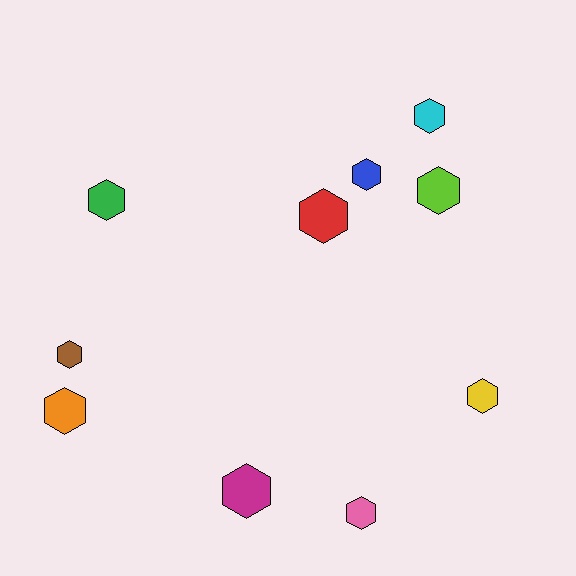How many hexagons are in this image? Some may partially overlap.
There are 10 hexagons.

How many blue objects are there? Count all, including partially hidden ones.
There is 1 blue object.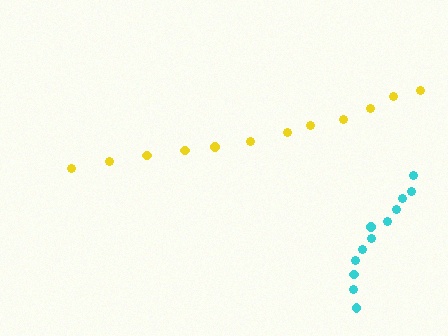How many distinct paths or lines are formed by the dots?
There are 2 distinct paths.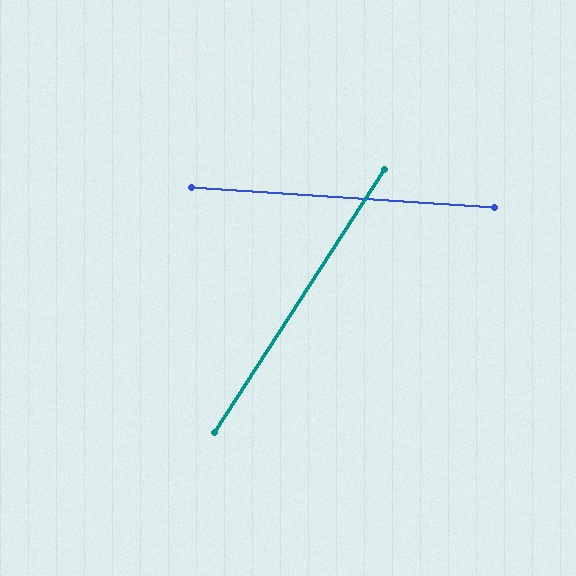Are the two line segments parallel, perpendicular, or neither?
Neither parallel nor perpendicular — they differ by about 61°.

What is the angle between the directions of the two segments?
Approximately 61 degrees.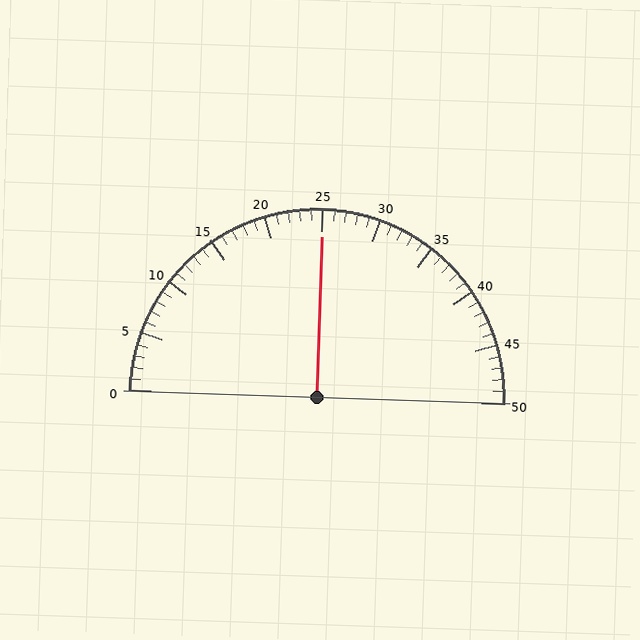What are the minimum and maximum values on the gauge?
The gauge ranges from 0 to 50.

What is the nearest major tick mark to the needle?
The nearest major tick mark is 25.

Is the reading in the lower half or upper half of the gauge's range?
The reading is in the upper half of the range (0 to 50).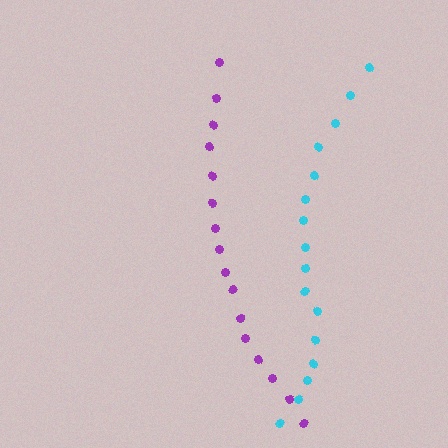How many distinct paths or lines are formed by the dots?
There are 2 distinct paths.